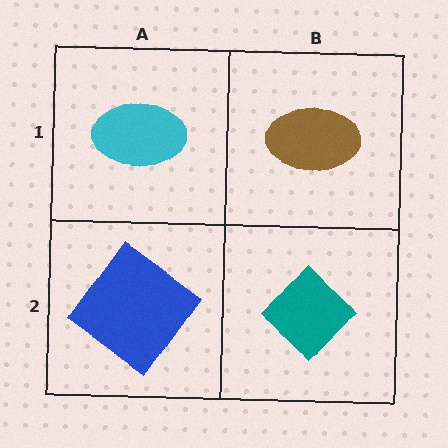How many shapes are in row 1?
2 shapes.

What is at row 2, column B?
A teal diamond.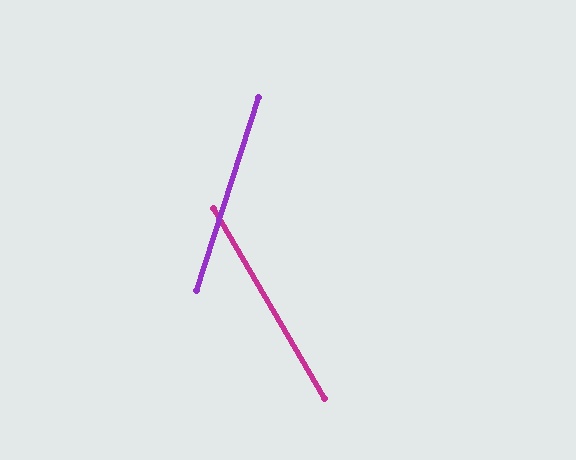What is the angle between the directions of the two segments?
Approximately 48 degrees.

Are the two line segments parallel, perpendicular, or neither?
Neither parallel nor perpendicular — they differ by about 48°.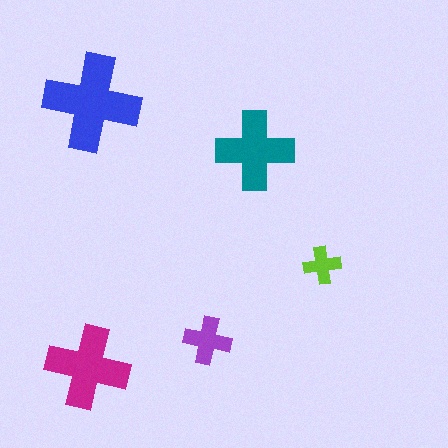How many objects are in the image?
There are 5 objects in the image.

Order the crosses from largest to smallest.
the blue one, the magenta one, the teal one, the purple one, the lime one.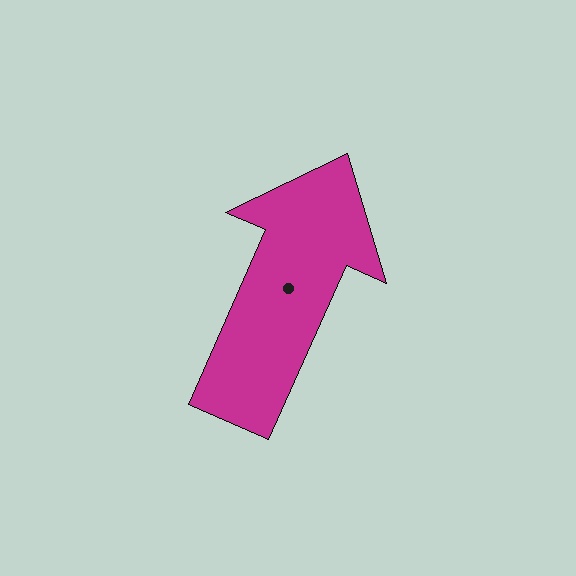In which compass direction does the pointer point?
Northeast.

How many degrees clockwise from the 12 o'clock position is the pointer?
Approximately 24 degrees.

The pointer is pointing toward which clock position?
Roughly 1 o'clock.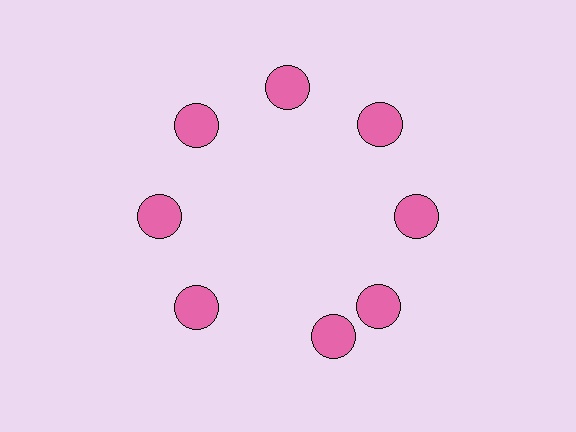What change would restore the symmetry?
The symmetry would be restored by rotating it back into even spacing with its neighbors so that all 8 circles sit at equal angles and equal distance from the center.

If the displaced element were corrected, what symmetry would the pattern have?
It would have 8-fold rotational symmetry — the pattern would map onto itself every 45 degrees.